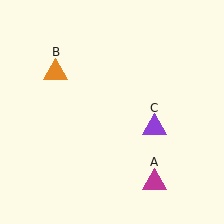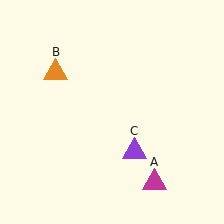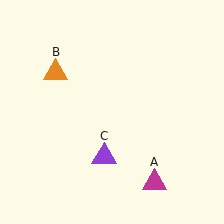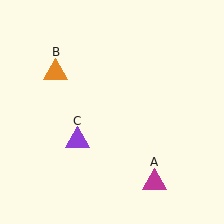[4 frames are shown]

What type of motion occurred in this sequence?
The purple triangle (object C) rotated clockwise around the center of the scene.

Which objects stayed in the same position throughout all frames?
Magenta triangle (object A) and orange triangle (object B) remained stationary.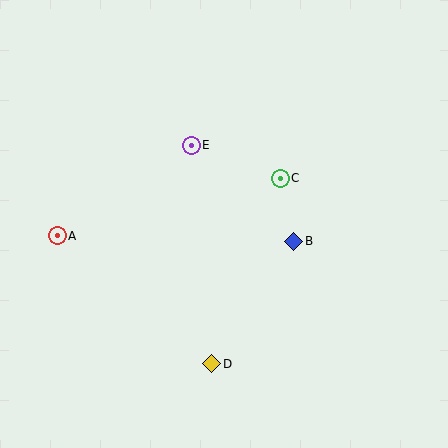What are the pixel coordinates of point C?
Point C is at (280, 178).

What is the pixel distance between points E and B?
The distance between E and B is 141 pixels.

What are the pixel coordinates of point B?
Point B is at (294, 241).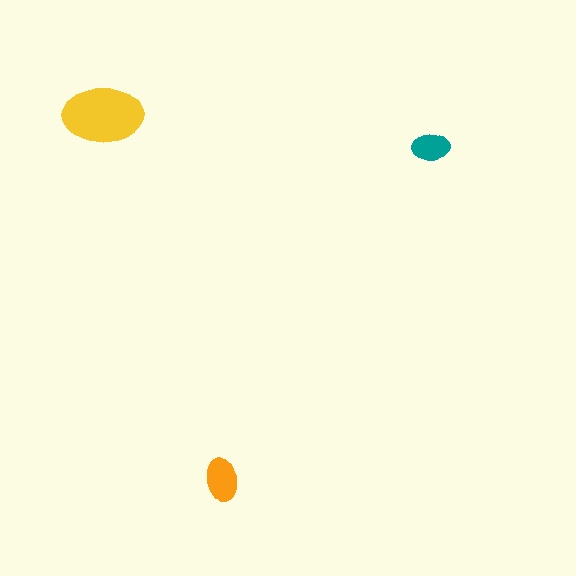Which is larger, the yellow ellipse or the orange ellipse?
The yellow one.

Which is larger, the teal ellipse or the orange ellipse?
The orange one.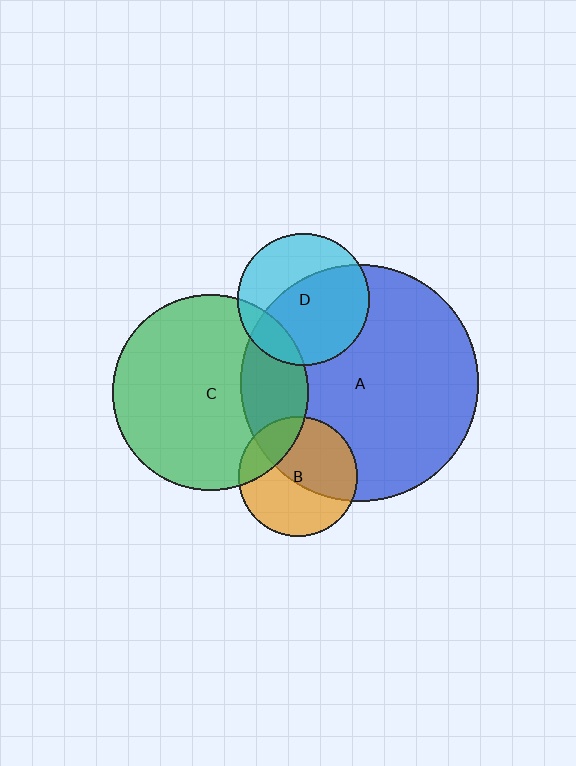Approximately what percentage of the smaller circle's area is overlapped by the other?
Approximately 25%.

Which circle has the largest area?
Circle A (blue).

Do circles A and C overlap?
Yes.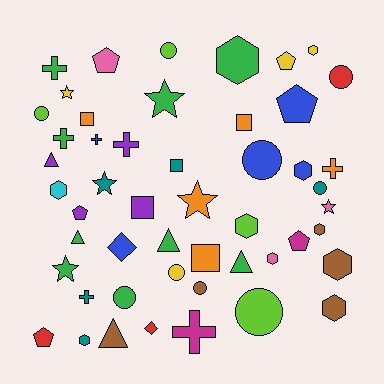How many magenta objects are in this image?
There are 2 magenta objects.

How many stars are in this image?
There are 6 stars.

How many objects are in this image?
There are 50 objects.